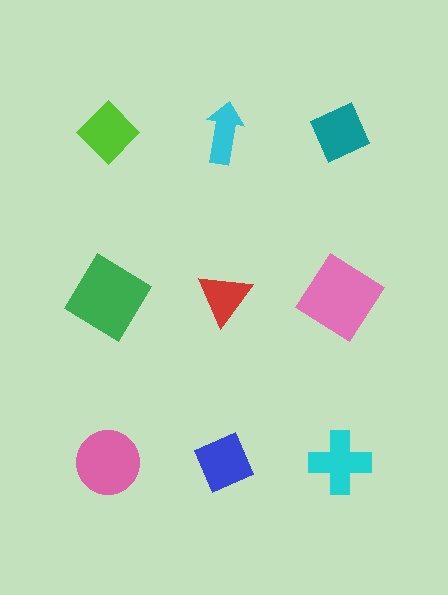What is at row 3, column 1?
A pink circle.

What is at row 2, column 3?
A pink diamond.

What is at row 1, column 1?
A lime diamond.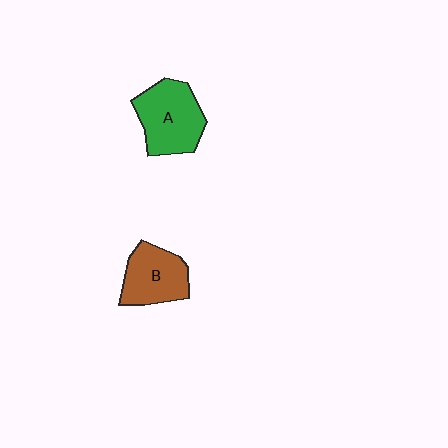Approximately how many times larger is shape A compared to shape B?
Approximately 1.2 times.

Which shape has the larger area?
Shape A (green).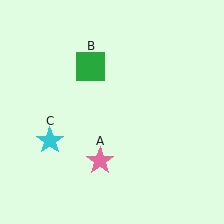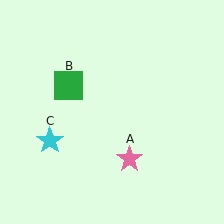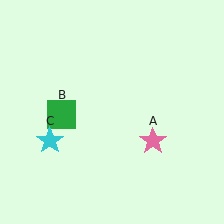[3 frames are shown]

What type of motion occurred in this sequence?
The pink star (object A), green square (object B) rotated counterclockwise around the center of the scene.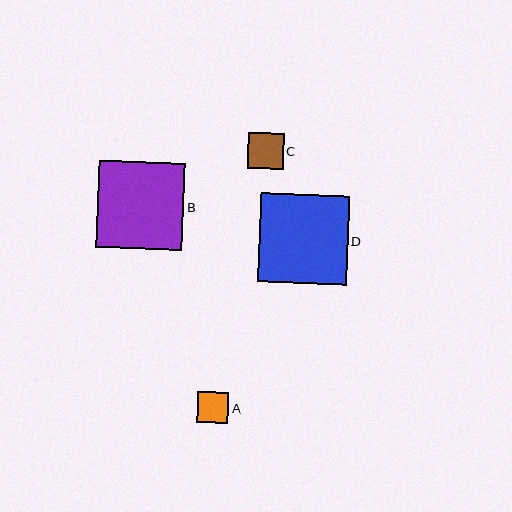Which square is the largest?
Square D is the largest with a size of approximately 89 pixels.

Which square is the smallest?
Square A is the smallest with a size of approximately 31 pixels.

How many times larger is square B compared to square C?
Square B is approximately 2.4 times the size of square C.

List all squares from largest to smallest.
From largest to smallest: D, B, C, A.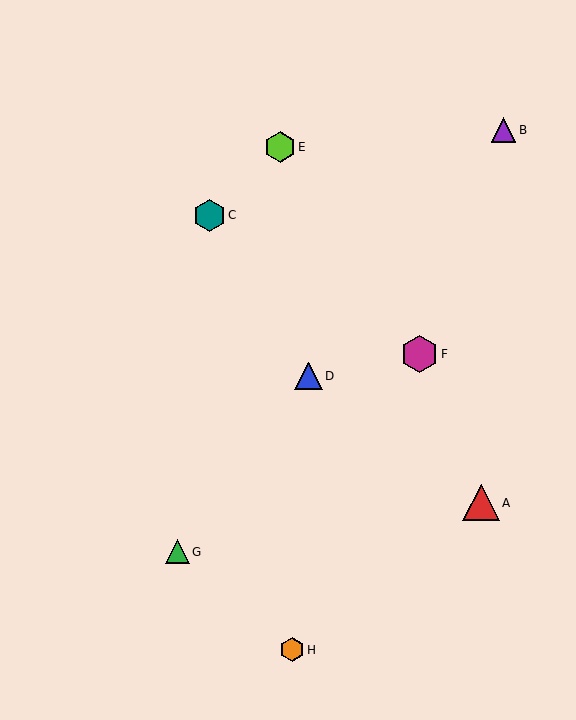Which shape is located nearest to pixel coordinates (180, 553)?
The green triangle (labeled G) at (177, 552) is nearest to that location.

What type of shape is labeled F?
Shape F is a magenta hexagon.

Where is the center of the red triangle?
The center of the red triangle is at (481, 503).